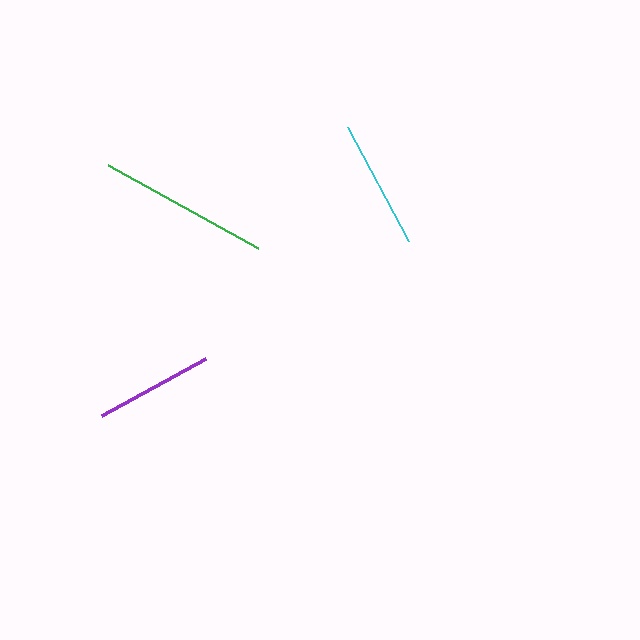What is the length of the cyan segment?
The cyan segment is approximately 129 pixels long.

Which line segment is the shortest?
The purple line is the shortest at approximately 119 pixels.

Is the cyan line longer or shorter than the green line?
The green line is longer than the cyan line.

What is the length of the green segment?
The green segment is approximately 171 pixels long.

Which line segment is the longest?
The green line is the longest at approximately 171 pixels.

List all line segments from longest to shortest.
From longest to shortest: green, cyan, purple.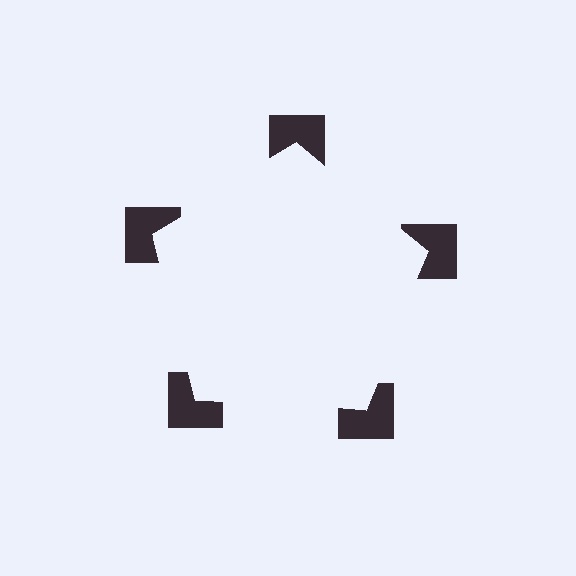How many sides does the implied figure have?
5 sides.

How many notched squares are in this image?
There are 5 — one at each vertex of the illusory pentagon.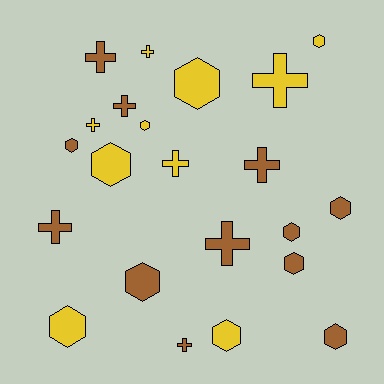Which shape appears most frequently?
Hexagon, with 12 objects.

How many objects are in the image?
There are 22 objects.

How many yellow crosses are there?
There are 4 yellow crosses.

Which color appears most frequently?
Brown, with 12 objects.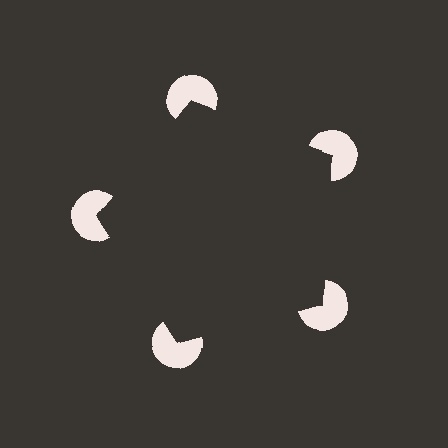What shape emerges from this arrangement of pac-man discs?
An illusory pentagon — its edges are inferred from the aligned wedge cuts in the pac-man discs, not physically drawn.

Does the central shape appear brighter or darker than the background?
It typically appears slightly darker than the background, even though no actual brightness change is drawn.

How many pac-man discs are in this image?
There are 5 — one at each vertex of the illusory pentagon.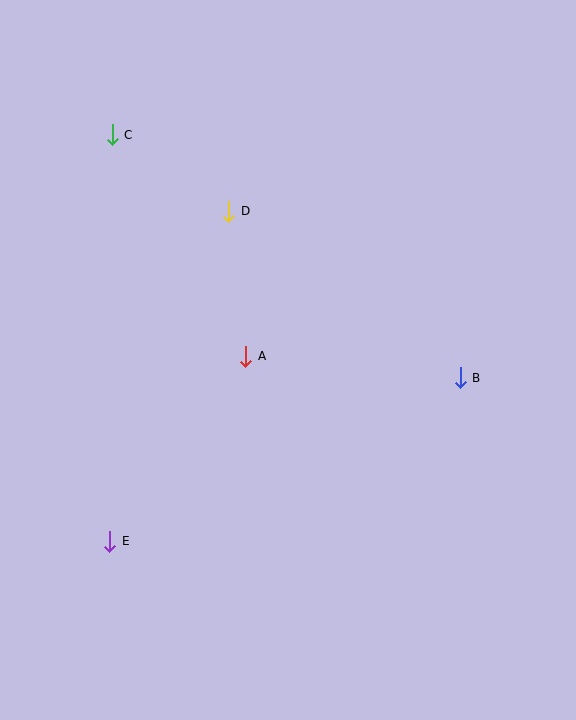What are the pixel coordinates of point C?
Point C is at (112, 135).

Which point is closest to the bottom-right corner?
Point B is closest to the bottom-right corner.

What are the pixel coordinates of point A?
Point A is at (246, 356).